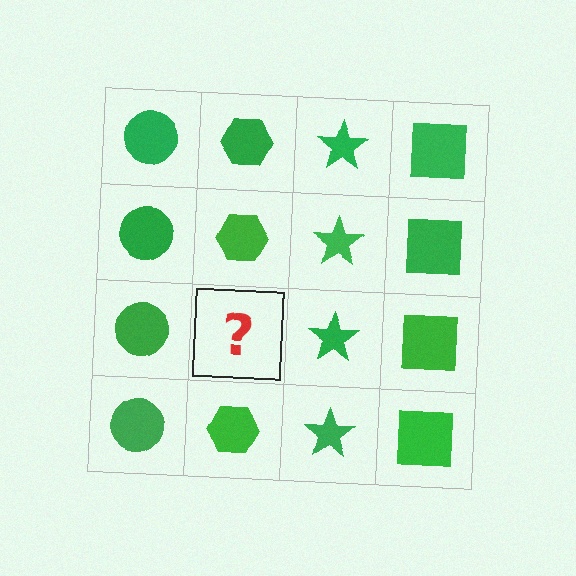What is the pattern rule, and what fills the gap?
The rule is that each column has a consistent shape. The gap should be filled with a green hexagon.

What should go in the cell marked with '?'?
The missing cell should contain a green hexagon.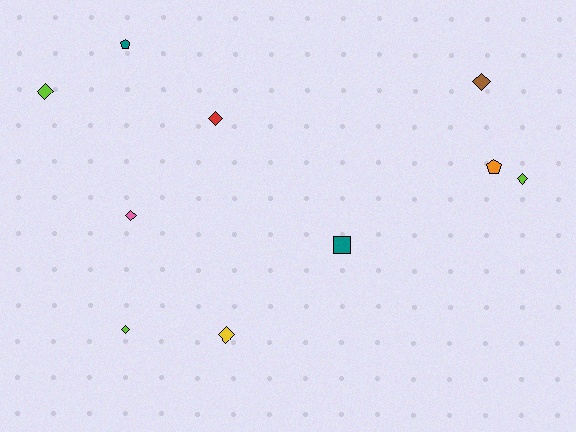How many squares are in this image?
There is 1 square.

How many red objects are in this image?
There is 1 red object.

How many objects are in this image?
There are 10 objects.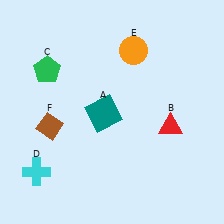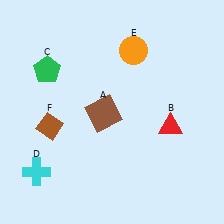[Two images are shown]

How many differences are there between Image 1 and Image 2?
There is 1 difference between the two images.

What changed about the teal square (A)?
In Image 1, A is teal. In Image 2, it changed to brown.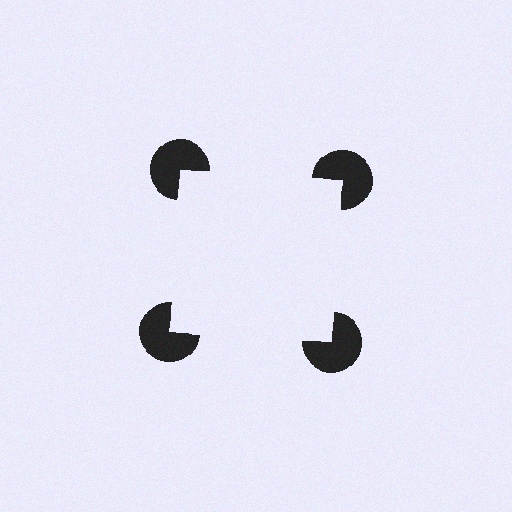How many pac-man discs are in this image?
There are 4 — one at each vertex of the illusory square.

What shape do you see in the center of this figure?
An illusory square — its edges are inferred from the aligned wedge cuts in the pac-man discs, not physically drawn.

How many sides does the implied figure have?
4 sides.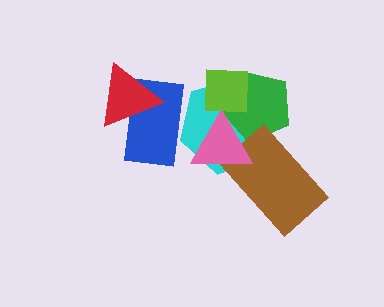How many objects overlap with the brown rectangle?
3 objects overlap with the brown rectangle.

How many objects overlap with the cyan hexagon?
5 objects overlap with the cyan hexagon.